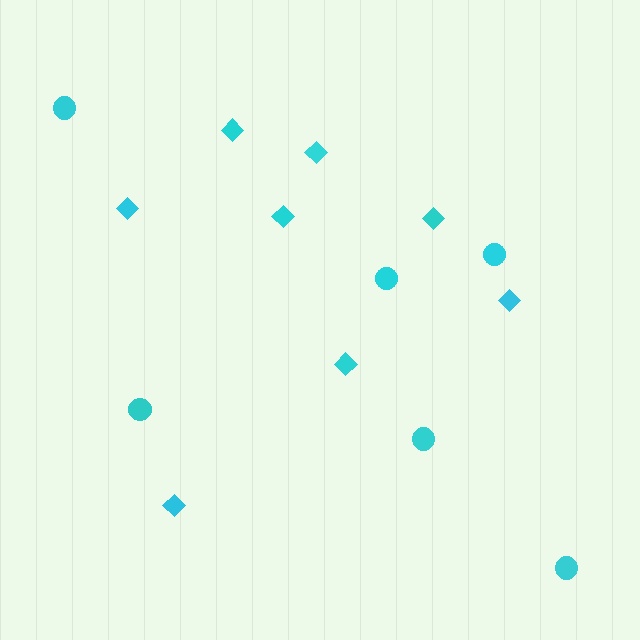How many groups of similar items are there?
There are 2 groups: one group of diamonds (8) and one group of circles (6).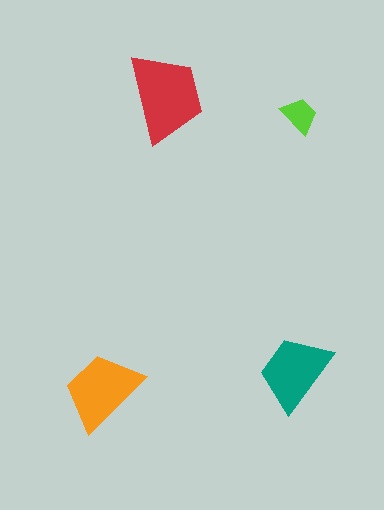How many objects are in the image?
There are 4 objects in the image.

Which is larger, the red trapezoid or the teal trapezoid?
The red one.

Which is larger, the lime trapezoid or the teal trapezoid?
The teal one.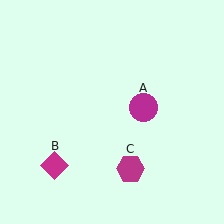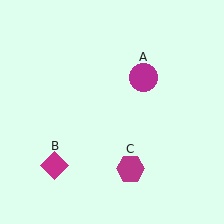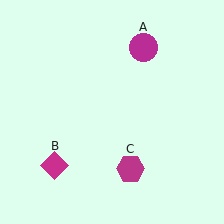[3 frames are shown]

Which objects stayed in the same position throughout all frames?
Magenta diamond (object B) and magenta hexagon (object C) remained stationary.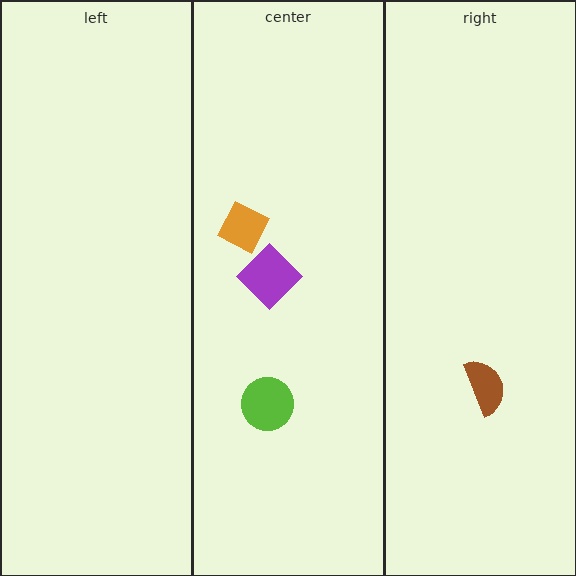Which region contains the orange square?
The center region.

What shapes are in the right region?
The brown semicircle.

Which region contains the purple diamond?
The center region.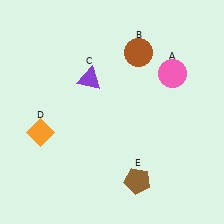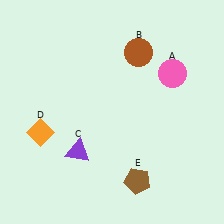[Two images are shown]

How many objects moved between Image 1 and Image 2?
1 object moved between the two images.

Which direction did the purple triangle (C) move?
The purple triangle (C) moved down.